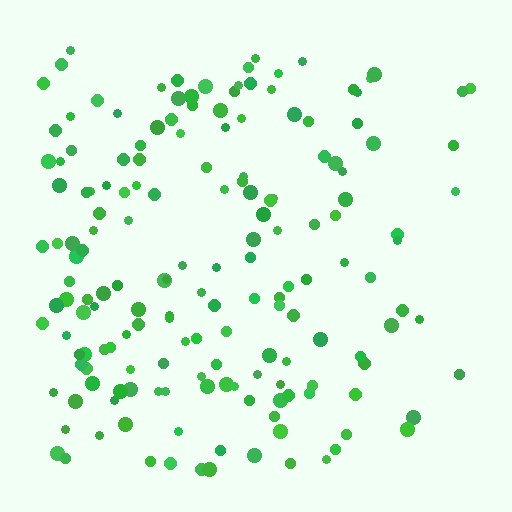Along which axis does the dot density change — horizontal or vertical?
Horizontal.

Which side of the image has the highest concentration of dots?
The left.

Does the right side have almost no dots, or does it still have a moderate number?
Still a moderate number, just noticeably fewer than the left.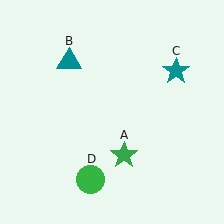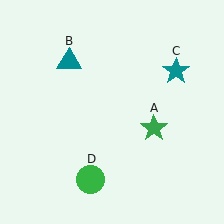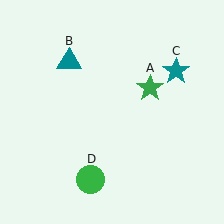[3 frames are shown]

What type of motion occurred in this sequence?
The green star (object A) rotated counterclockwise around the center of the scene.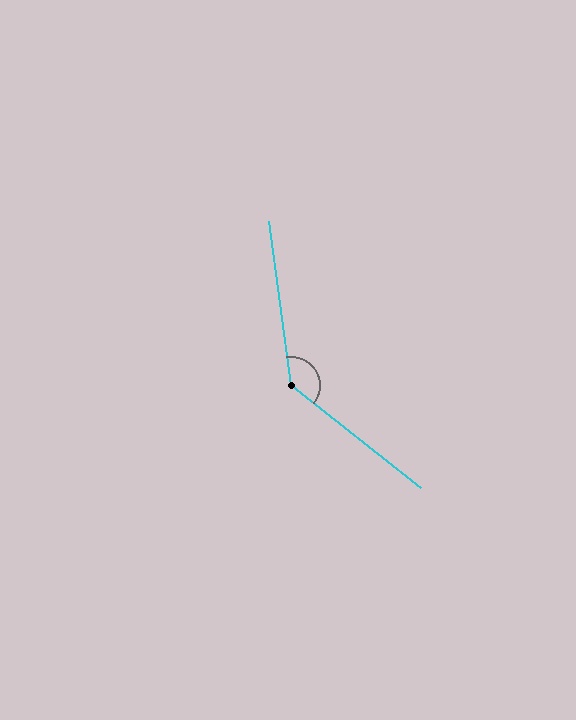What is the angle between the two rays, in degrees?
Approximately 136 degrees.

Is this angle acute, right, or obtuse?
It is obtuse.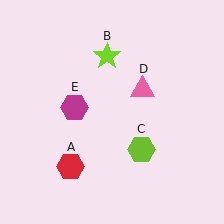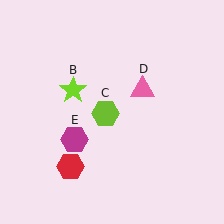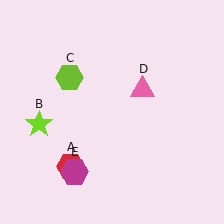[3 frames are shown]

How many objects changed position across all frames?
3 objects changed position: lime star (object B), lime hexagon (object C), magenta hexagon (object E).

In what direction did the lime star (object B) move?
The lime star (object B) moved down and to the left.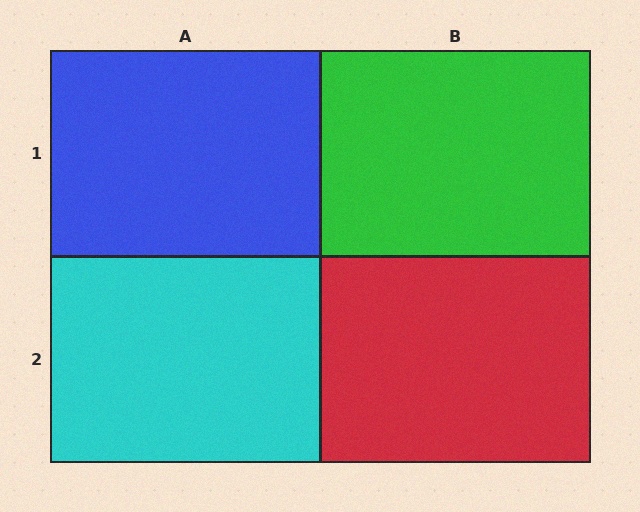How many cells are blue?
1 cell is blue.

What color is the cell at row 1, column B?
Green.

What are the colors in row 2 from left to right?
Cyan, red.